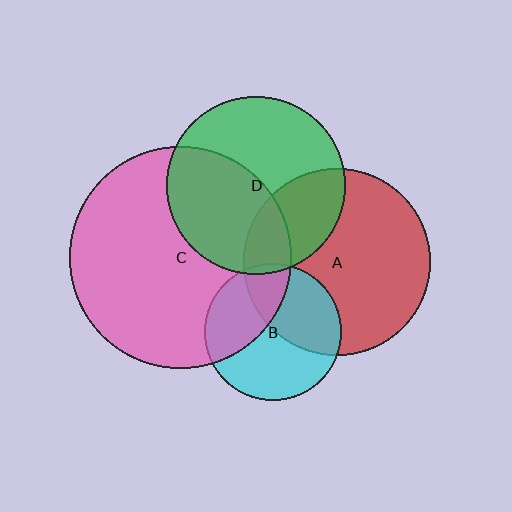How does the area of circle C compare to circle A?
Approximately 1.4 times.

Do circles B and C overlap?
Yes.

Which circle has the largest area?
Circle C (pink).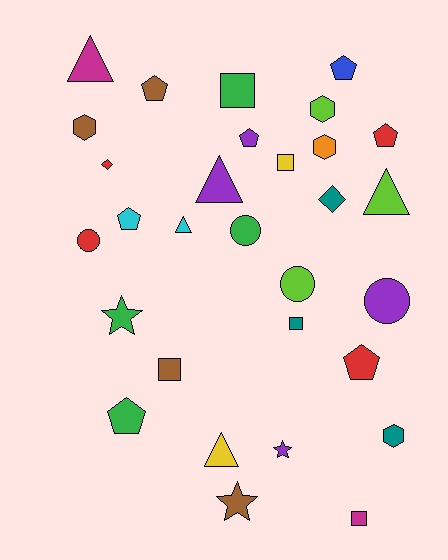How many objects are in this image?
There are 30 objects.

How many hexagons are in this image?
There are 4 hexagons.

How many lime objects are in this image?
There are 3 lime objects.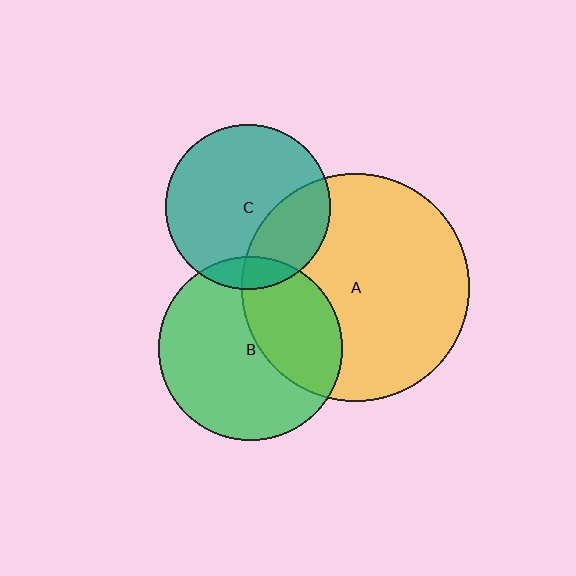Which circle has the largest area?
Circle A (yellow).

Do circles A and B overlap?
Yes.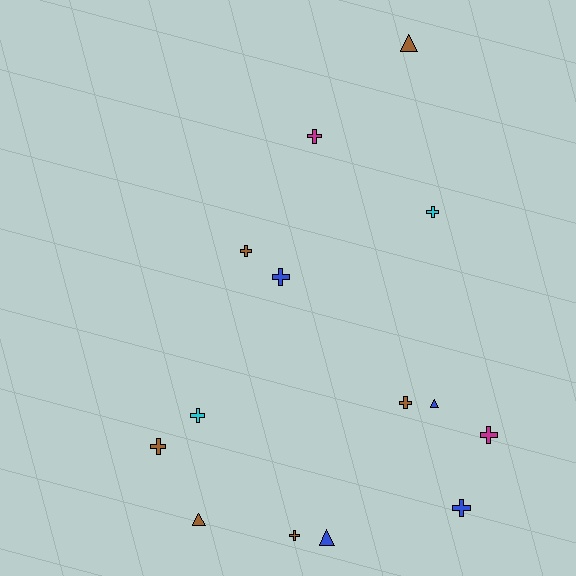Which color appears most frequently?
Brown, with 6 objects.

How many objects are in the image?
There are 14 objects.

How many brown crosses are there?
There are 4 brown crosses.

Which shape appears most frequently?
Cross, with 10 objects.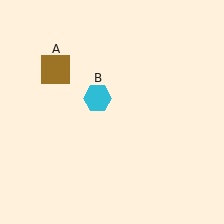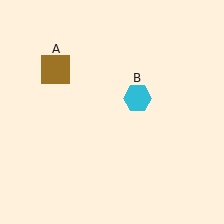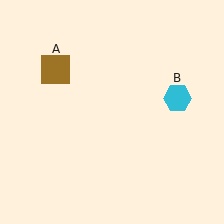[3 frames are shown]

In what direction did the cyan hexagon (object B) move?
The cyan hexagon (object B) moved right.